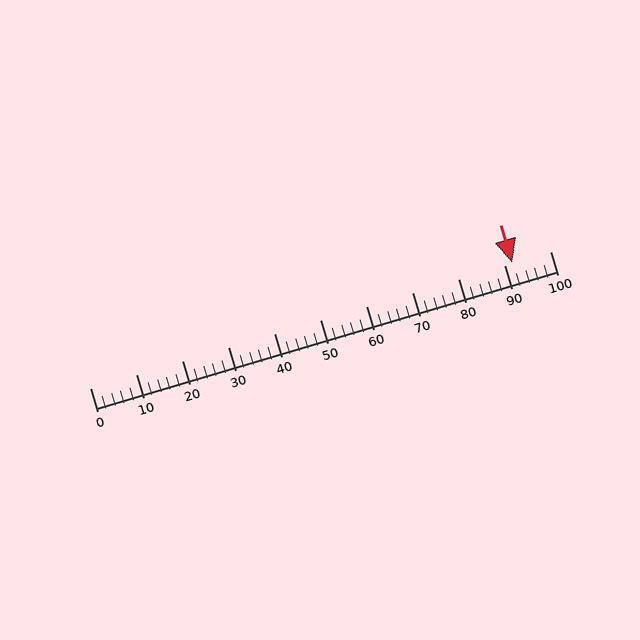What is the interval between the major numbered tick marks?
The major tick marks are spaced 10 units apart.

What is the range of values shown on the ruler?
The ruler shows values from 0 to 100.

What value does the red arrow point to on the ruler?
The red arrow points to approximately 92.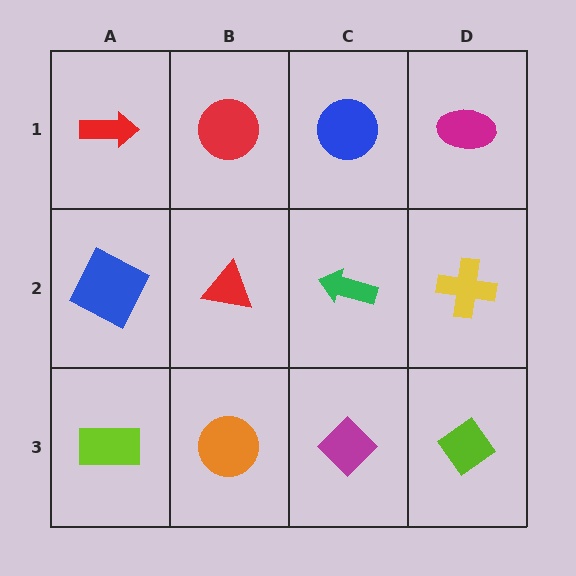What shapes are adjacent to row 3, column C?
A green arrow (row 2, column C), an orange circle (row 3, column B), a lime diamond (row 3, column D).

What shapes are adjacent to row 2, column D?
A magenta ellipse (row 1, column D), a lime diamond (row 3, column D), a green arrow (row 2, column C).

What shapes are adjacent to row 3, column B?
A red triangle (row 2, column B), a lime rectangle (row 3, column A), a magenta diamond (row 3, column C).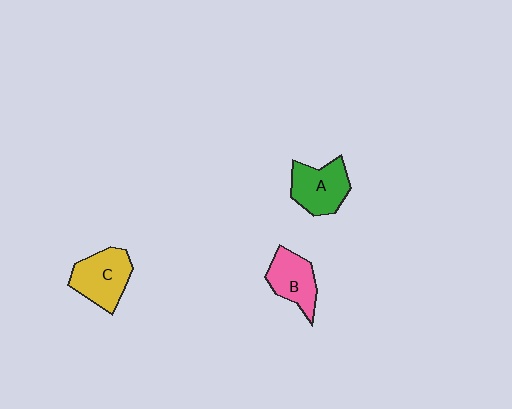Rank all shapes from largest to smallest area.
From largest to smallest: C (yellow), A (green), B (pink).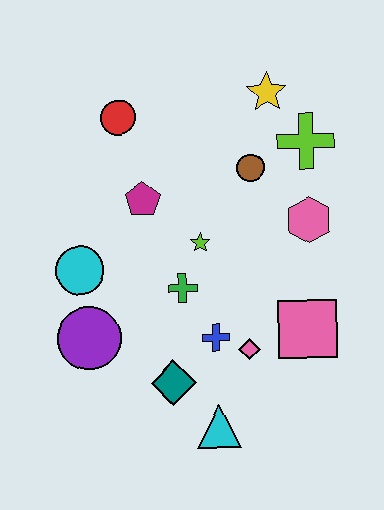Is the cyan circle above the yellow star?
No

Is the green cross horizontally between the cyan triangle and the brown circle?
No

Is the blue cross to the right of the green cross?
Yes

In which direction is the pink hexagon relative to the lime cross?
The pink hexagon is below the lime cross.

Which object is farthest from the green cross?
The yellow star is farthest from the green cross.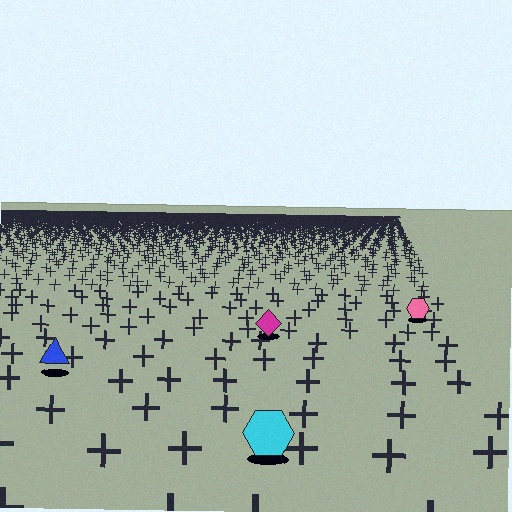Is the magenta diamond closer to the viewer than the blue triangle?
No. The blue triangle is closer — you can tell from the texture gradient: the ground texture is coarser near it.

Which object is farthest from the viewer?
The pink hexagon is farthest from the viewer. It appears smaller and the ground texture around it is denser.